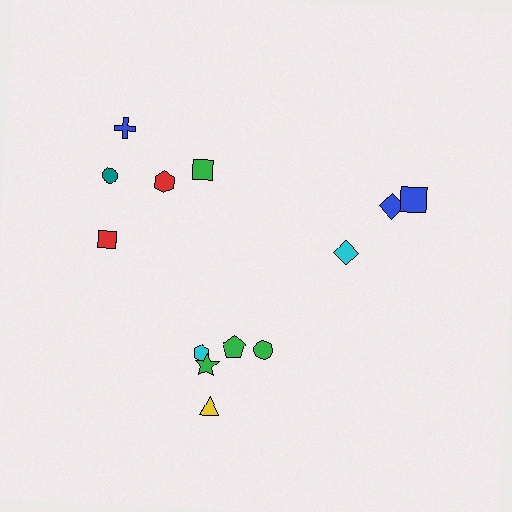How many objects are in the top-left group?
There are 5 objects.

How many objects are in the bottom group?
There are 5 objects.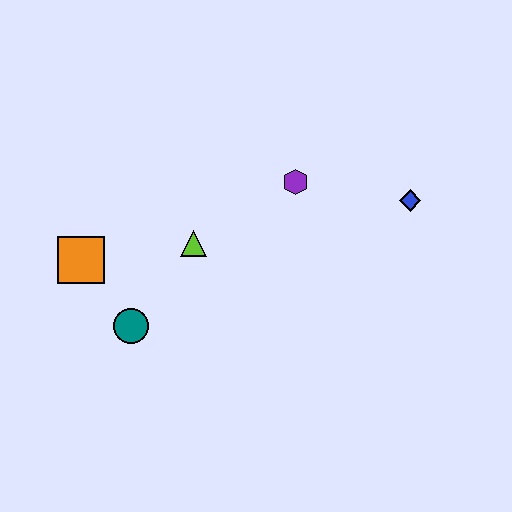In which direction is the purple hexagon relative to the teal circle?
The purple hexagon is to the right of the teal circle.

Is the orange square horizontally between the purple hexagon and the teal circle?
No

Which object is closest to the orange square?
The teal circle is closest to the orange square.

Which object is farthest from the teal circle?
The blue diamond is farthest from the teal circle.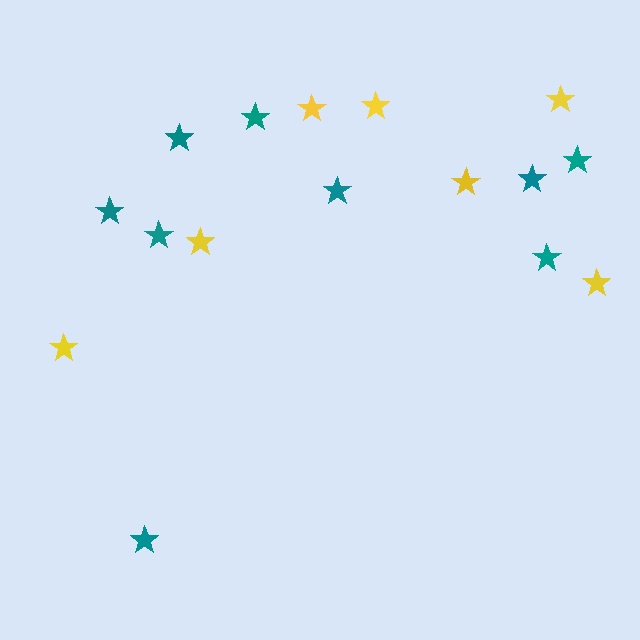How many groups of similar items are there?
There are 2 groups: one group of yellow stars (7) and one group of teal stars (9).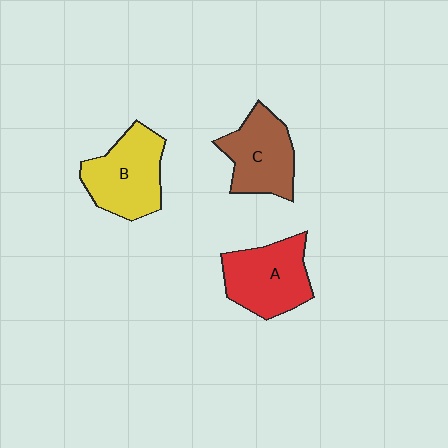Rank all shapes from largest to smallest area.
From largest to smallest: B (yellow), A (red), C (brown).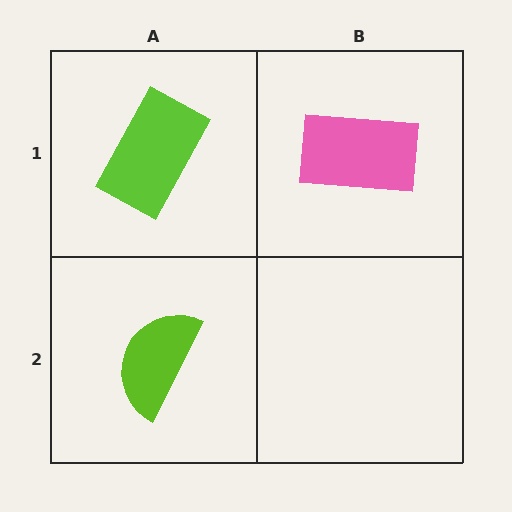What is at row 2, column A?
A lime semicircle.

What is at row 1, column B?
A pink rectangle.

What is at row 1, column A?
A lime rectangle.